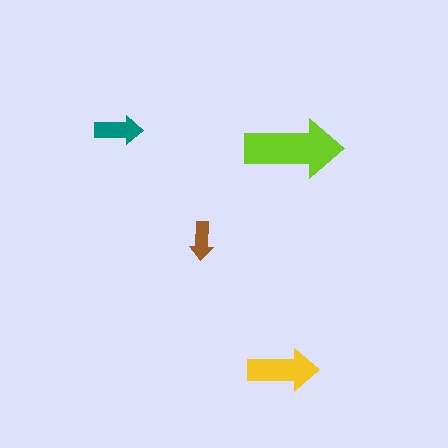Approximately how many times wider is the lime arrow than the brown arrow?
About 2.5 times wider.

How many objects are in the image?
There are 4 objects in the image.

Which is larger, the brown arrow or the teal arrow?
The teal one.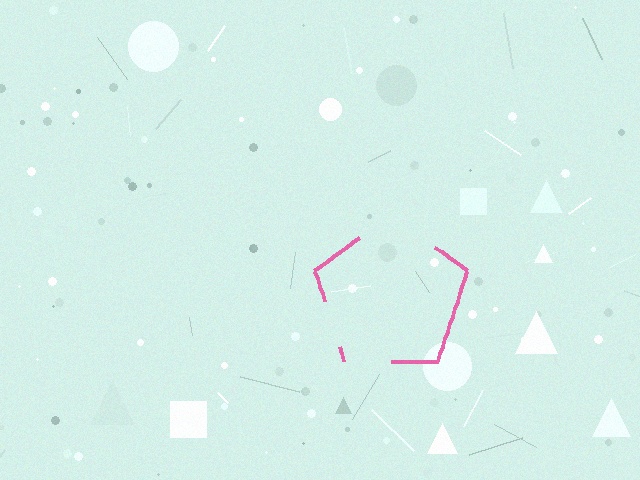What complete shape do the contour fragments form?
The contour fragments form a pentagon.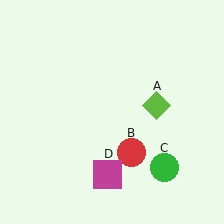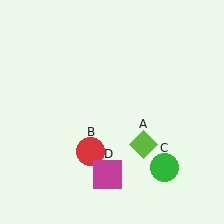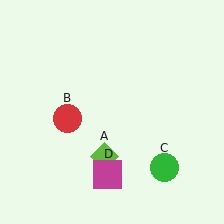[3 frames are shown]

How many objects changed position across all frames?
2 objects changed position: lime diamond (object A), red circle (object B).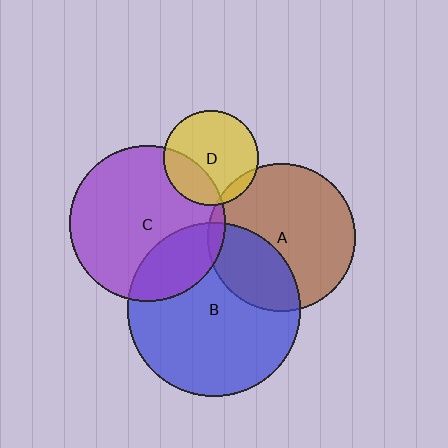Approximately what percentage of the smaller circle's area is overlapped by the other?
Approximately 10%.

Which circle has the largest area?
Circle B (blue).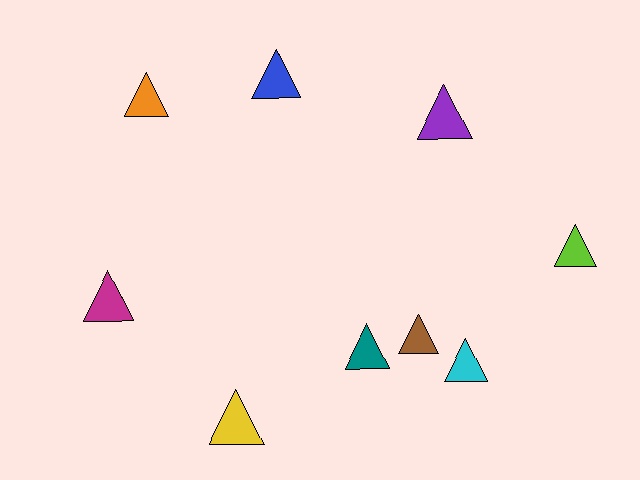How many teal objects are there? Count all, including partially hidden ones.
There is 1 teal object.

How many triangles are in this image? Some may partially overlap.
There are 9 triangles.